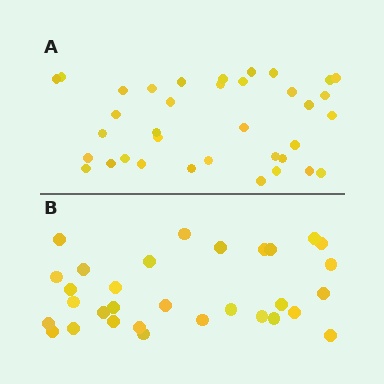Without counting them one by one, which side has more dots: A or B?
Region A (the top region) has more dots.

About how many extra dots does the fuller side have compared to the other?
Region A has about 5 more dots than region B.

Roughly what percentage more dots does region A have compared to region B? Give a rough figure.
About 15% more.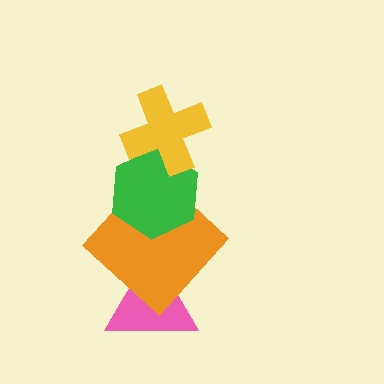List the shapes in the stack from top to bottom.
From top to bottom: the yellow cross, the green hexagon, the orange diamond, the pink triangle.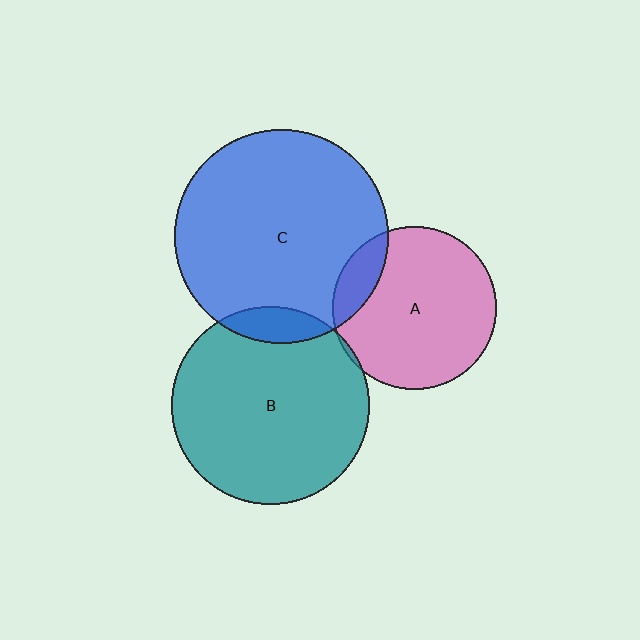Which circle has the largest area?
Circle C (blue).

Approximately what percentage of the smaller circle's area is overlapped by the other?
Approximately 5%.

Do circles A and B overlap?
Yes.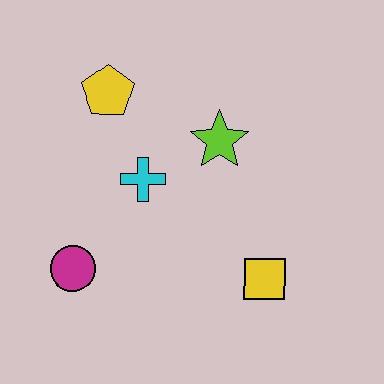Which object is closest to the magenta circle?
The cyan cross is closest to the magenta circle.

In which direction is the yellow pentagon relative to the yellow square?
The yellow pentagon is above the yellow square.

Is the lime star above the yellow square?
Yes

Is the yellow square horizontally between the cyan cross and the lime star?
No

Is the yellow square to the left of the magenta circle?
No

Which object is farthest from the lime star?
The magenta circle is farthest from the lime star.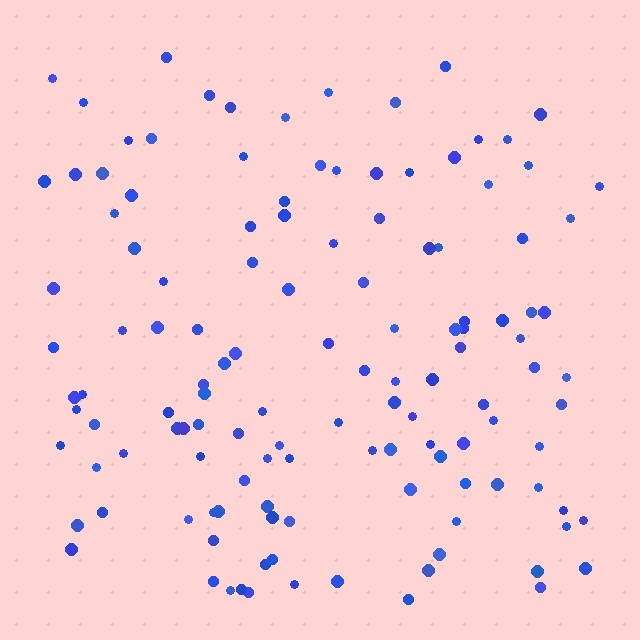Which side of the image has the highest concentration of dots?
The bottom.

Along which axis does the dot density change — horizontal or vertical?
Vertical.